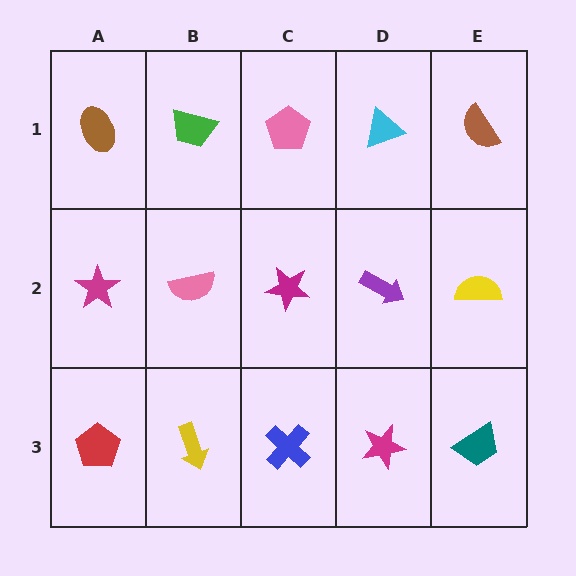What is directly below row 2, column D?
A magenta star.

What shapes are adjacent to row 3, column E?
A yellow semicircle (row 2, column E), a magenta star (row 3, column D).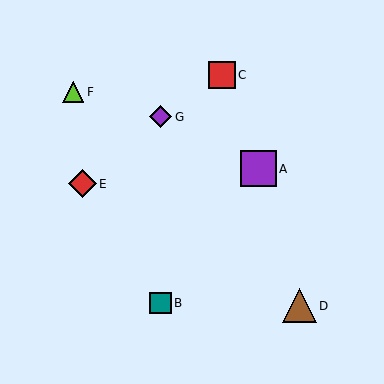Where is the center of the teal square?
The center of the teal square is at (160, 303).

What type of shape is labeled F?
Shape F is a lime triangle.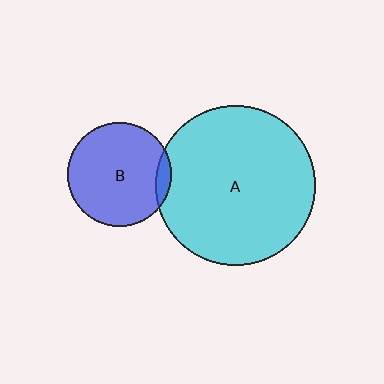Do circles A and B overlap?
Yes.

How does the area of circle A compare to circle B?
Approximately 2.4 times.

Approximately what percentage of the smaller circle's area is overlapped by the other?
Approximately 10%.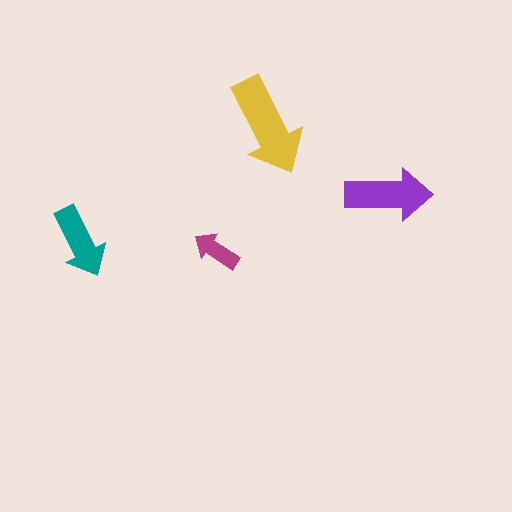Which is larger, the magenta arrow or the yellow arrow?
The yellow one.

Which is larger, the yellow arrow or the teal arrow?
The yellow one.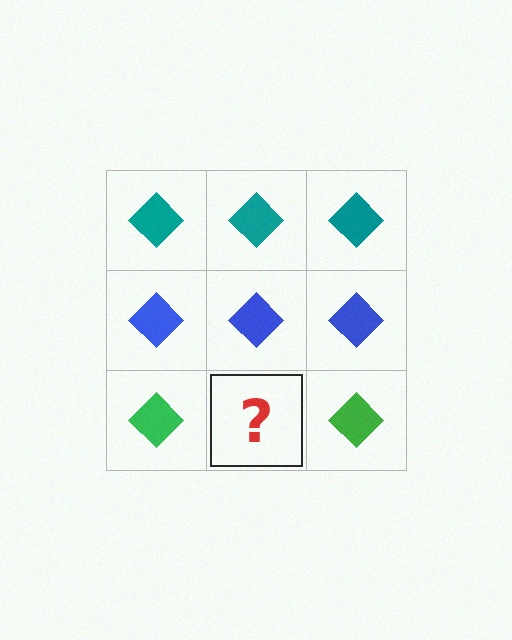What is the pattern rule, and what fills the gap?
The rule is that each row has a consistent color. The gap should be filled with a green diamond.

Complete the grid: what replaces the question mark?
The question mark should be replaced with a green diamond.